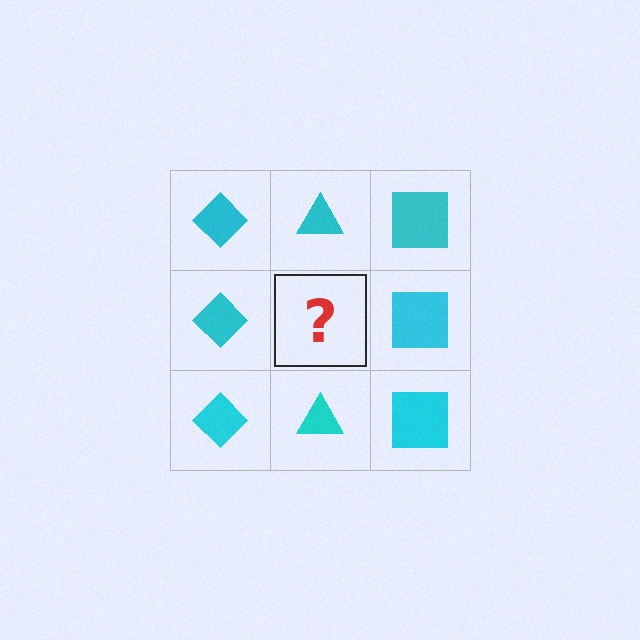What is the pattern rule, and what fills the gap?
The rule is that each column has a consistent shape. The gap should be filled with a cyan triangle.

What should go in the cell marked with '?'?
The missing cell should contain a cyan triangle.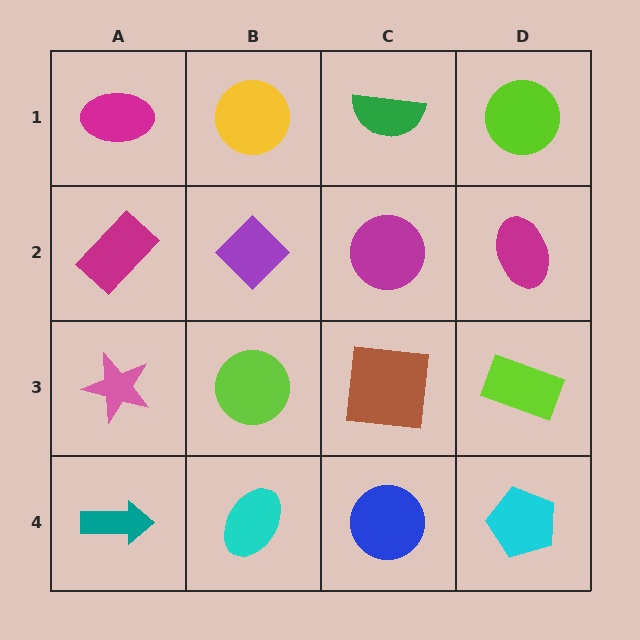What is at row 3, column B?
A lime circle.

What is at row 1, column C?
A green semicircle.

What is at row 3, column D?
A lime rectangle.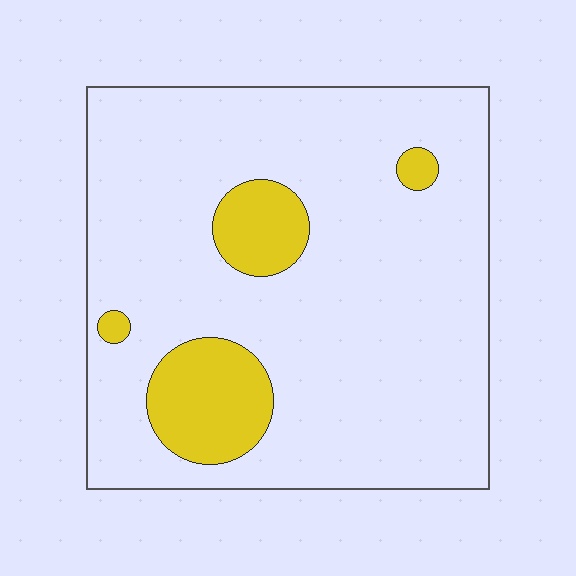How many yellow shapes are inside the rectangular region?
4.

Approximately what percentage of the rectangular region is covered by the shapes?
Approximately 15%.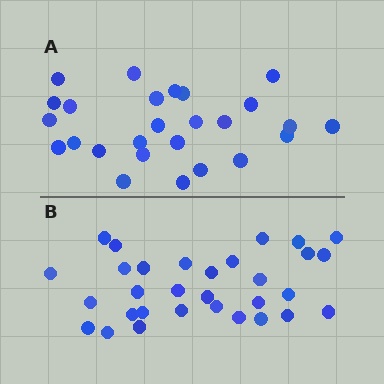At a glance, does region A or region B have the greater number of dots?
Region B (the bottom region) has more dots.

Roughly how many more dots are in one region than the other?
Region B has about 5 more dots than region A.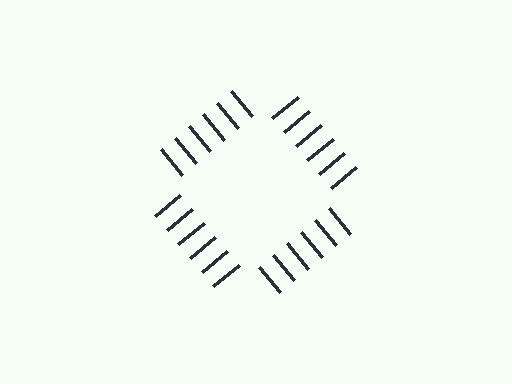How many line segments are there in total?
24 — 6 along each of the 4 edges.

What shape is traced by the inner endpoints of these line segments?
An illusory square — the line segments terminate on its edges but no continuous stroke is drawn.